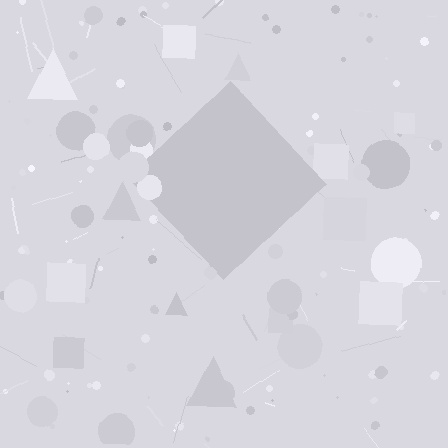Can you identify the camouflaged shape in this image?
The camouflaged shape is a diamond.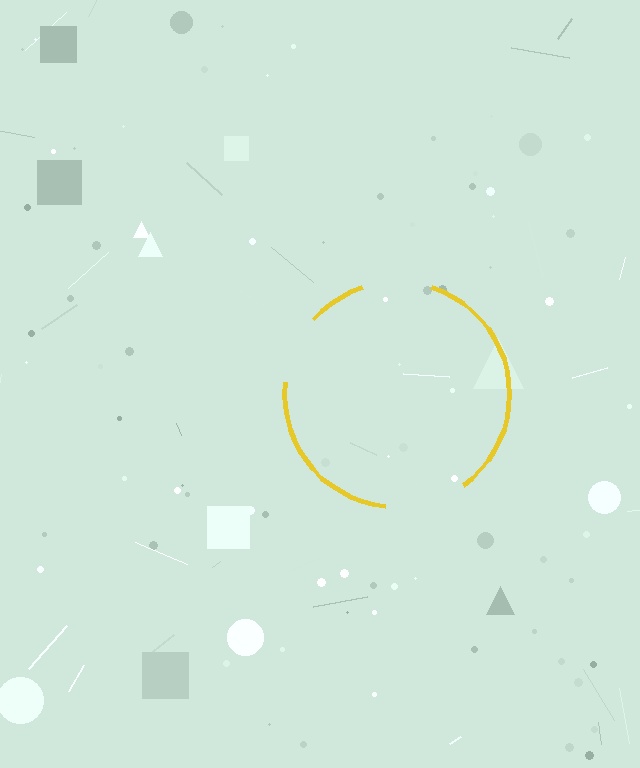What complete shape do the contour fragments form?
The contour fragments form a circle.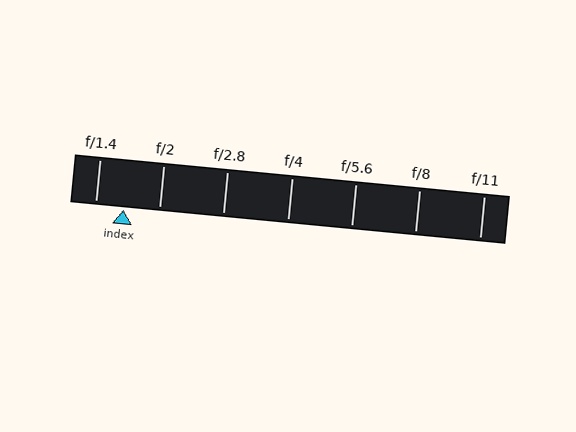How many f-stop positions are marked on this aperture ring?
There are 7 f-stop positions marked.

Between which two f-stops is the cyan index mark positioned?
The index mark is between f/1.4 and f/2.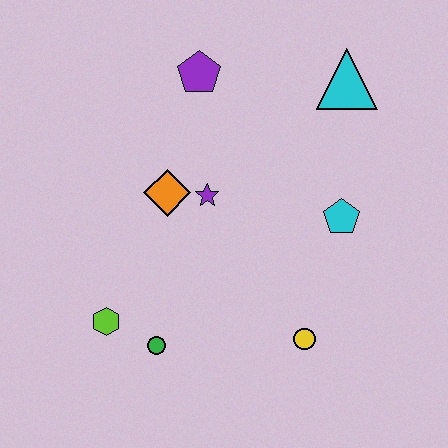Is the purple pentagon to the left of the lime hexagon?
No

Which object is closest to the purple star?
The orange diamond is closest to the purple star.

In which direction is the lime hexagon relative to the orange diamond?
The lime hexagon is below the orange diamond.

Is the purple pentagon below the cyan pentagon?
No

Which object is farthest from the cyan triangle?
The lime hexagon is farthest from the cyan triangle.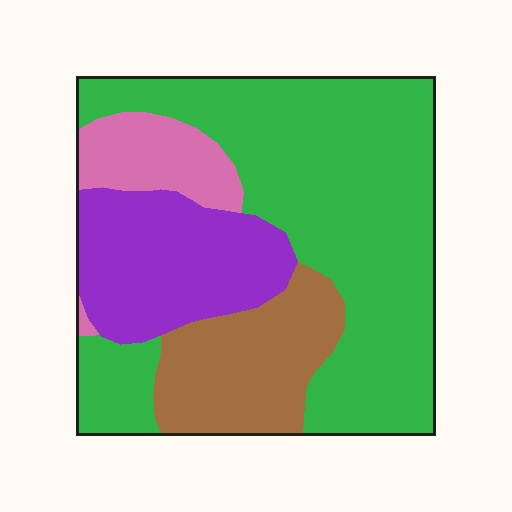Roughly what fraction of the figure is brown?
Brown takes up about one sixth (1/6) of the figure.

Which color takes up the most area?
Green, at roughly 55%.